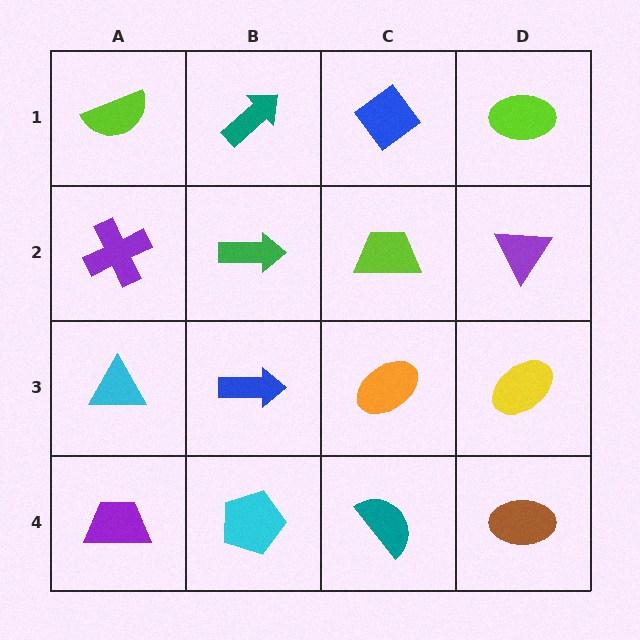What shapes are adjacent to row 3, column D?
A purple triangle (row 2, column D), a brown ellipse (row 4, column D), an orange ellipse (row 3, column C).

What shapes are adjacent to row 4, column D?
A yellow ellipse (row 3, column D), a teal semicircle (row 4, column C).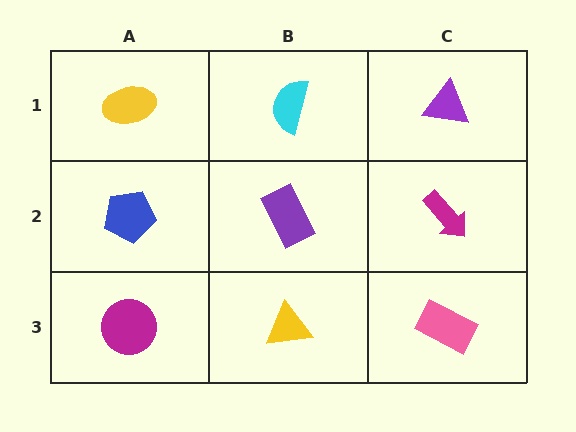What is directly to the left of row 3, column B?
A magenta circle.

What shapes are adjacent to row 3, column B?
A purple rectangle (row 2, column B), a magenta circle (row 3, column A), a pink rectangle (row 3, column C).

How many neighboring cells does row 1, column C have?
2.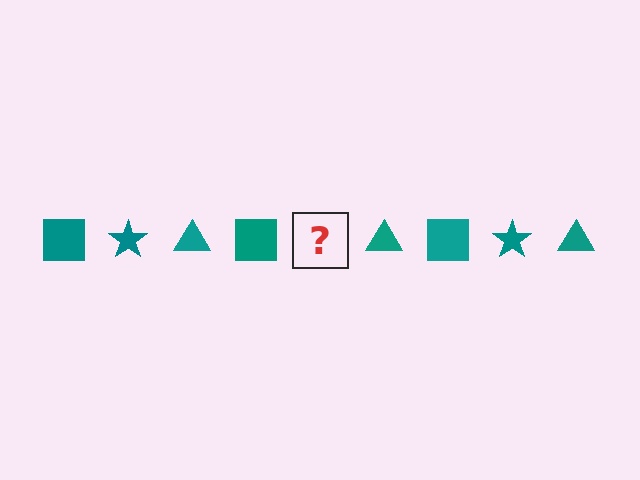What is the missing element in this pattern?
The missing element is a teal star.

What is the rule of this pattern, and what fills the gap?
The rule is that the pattern cycles through square, star, triangle shapes in teal. The gap should be filled with a teal star.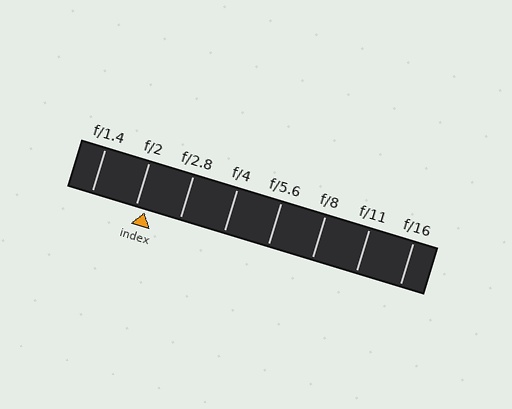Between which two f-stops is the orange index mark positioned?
The index mark is between f/2 and f/2.8.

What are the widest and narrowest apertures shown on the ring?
The widest aperture shown is f/1.4 and the narrowest is f/16.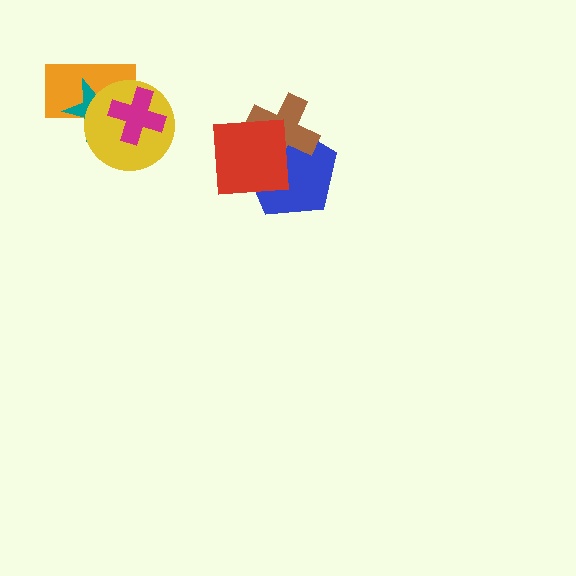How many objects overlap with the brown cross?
2 objects overlap with the brown cross.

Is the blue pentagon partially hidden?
Yes, it is partially covered by another shape.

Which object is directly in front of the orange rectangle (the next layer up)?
The teal star is directly in front of the orange rectangle.